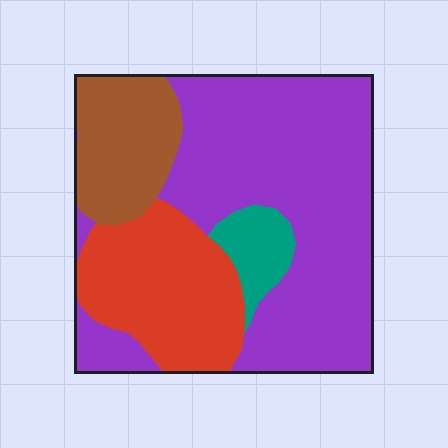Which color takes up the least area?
Teal, at roughly 5%.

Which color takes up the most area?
Purple, at roughly 55%.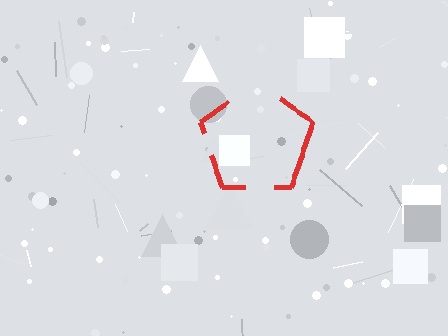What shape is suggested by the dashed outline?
The dashed outline suggests a pentagon.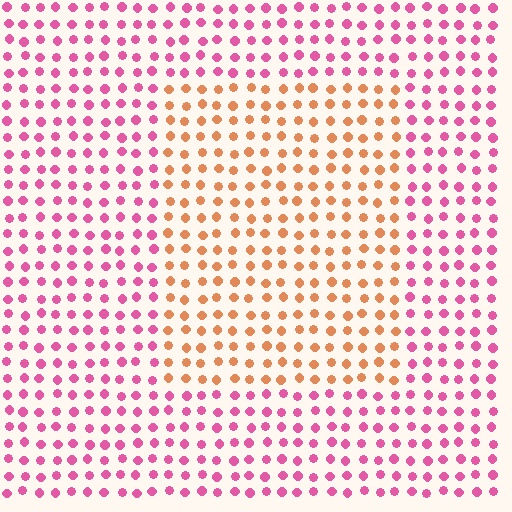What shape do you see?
I see a rectangle.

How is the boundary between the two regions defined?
The boundary is defined purely by a slight shift in hue (about 55 degrees). Spacing, size, and orientation are identical on both sides.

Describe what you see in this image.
The image is filled with small pink elements in a uniform arrangement. A rectangle-shaped region is visible where the elements are tinted to a slightly different hue, forming a subtle color boundary.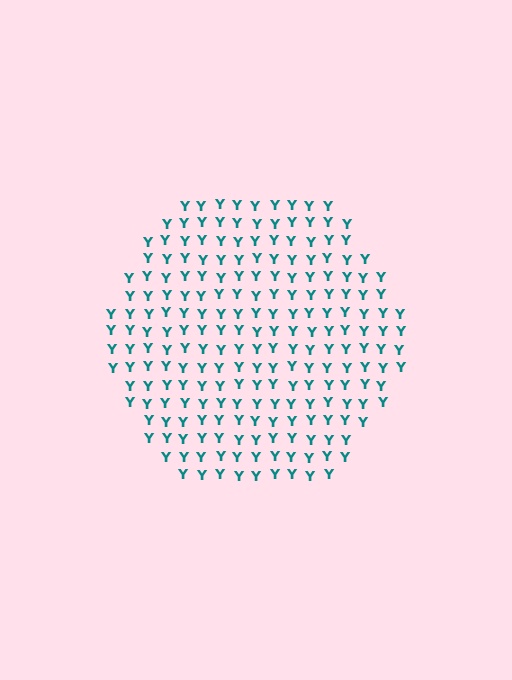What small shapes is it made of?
It is made of small letter Y's.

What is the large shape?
The large shape is a hexagon.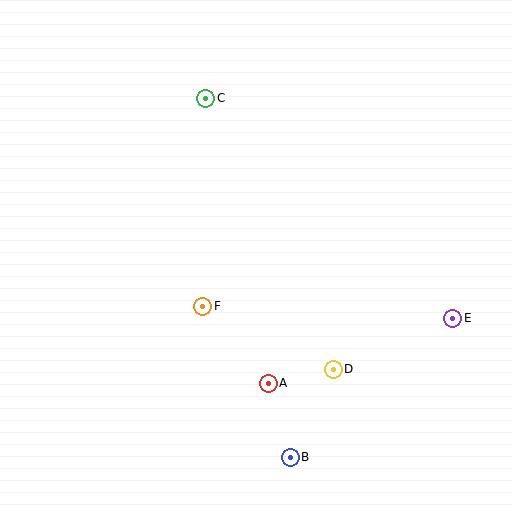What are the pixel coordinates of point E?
Point E is at (453, 318).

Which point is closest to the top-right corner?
Point C is closest to the top-right corner.